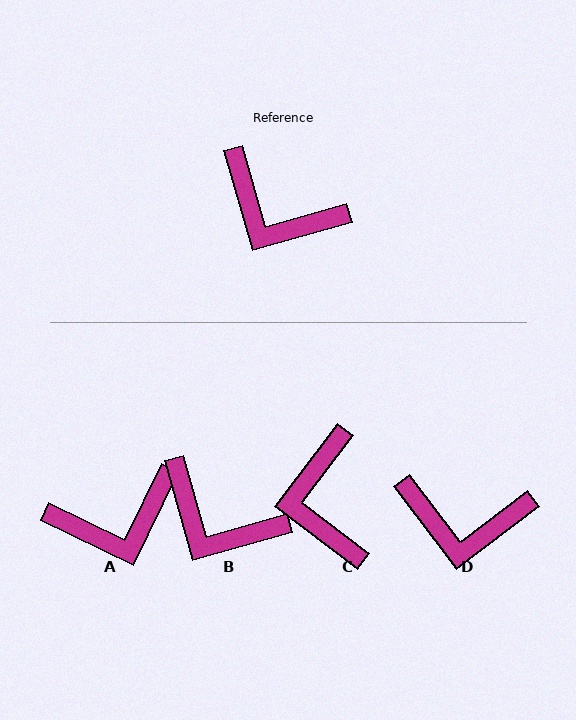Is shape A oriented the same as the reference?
No, it is off by about 49 degrees.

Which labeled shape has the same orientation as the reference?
B.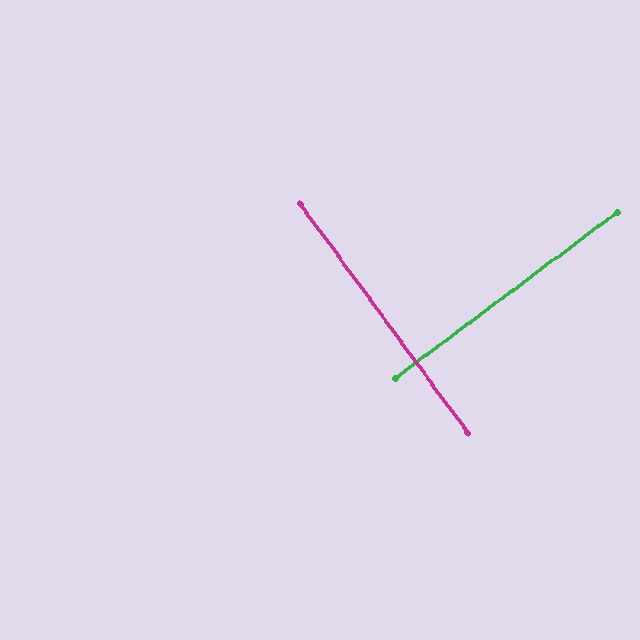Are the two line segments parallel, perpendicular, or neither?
Perpendicular — they meet at approximately 90°.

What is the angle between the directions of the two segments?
Approximately 90 degrees.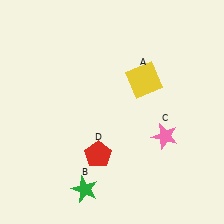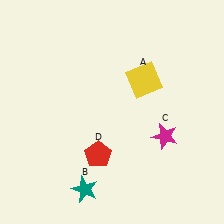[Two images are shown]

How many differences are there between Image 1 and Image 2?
There are 2 differences between the two images.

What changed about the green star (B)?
In Image 1, B is green. In Image 2, it changed to teal.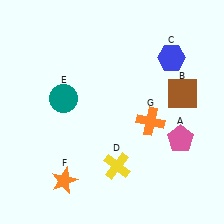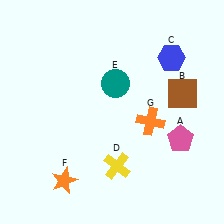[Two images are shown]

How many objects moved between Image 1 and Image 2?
1 object moved between the two images.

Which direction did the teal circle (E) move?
The teal circle (E) moved right.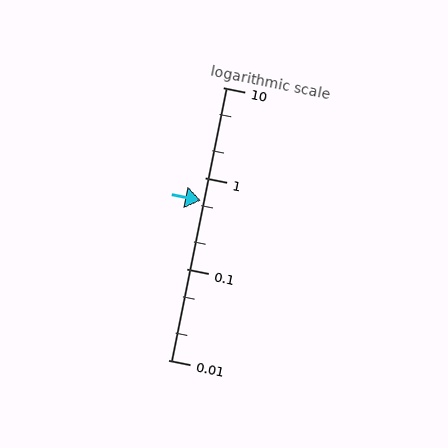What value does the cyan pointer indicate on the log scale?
The pointer indicates approximately 0.57.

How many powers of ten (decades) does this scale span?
The scale spans 3 decades, from 0.01 to 10.